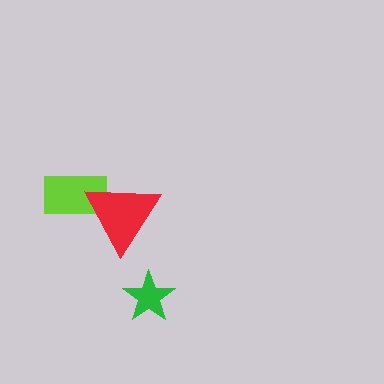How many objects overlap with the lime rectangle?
1 object overlaps with the lime rectangle.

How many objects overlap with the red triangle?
1 object overlaps with the red triangle.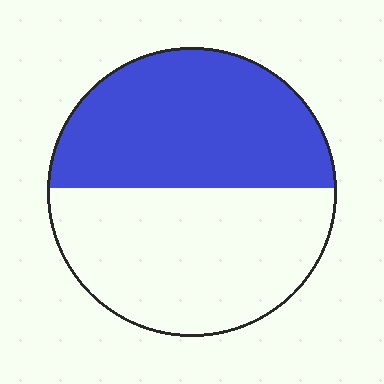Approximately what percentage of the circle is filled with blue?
Approximately 50%.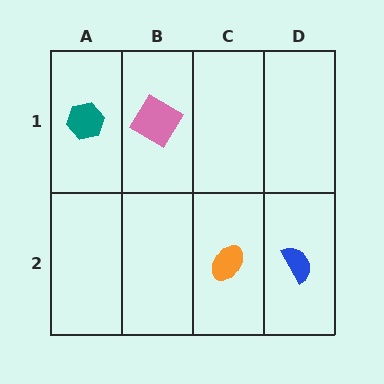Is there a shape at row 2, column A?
No, that cell is empty.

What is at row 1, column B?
A pink diamond.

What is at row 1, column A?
A teal hexagon.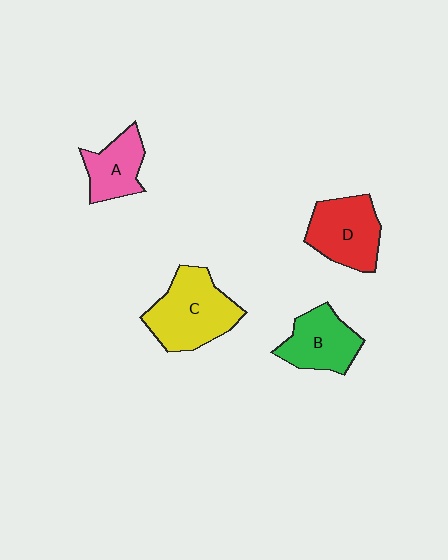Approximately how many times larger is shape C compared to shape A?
Approximately 1.7 times.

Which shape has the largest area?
Shape C (yellow).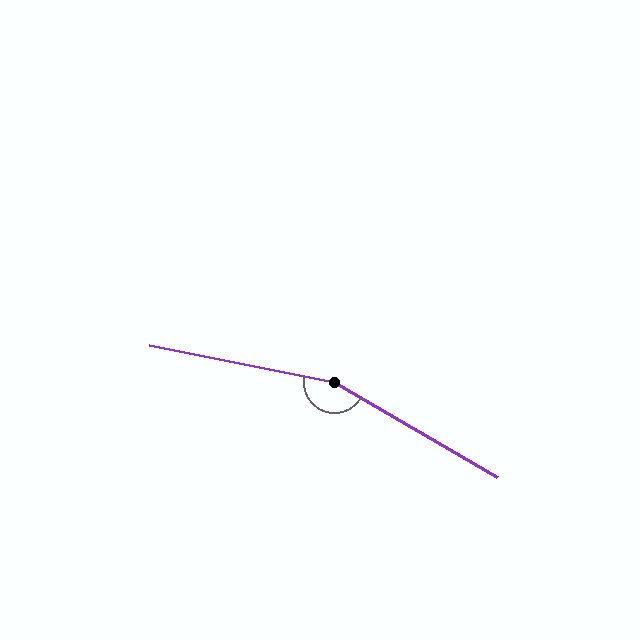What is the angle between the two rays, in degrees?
Approximately 161 degrees.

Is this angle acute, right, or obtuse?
It is obtuse.